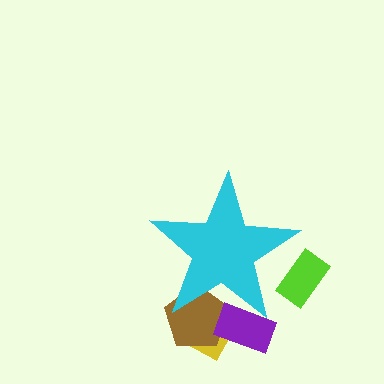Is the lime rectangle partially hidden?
Yes, the lime rectangle is partially hidden behind the cyan star.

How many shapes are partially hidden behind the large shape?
4 shapes are partially hidden.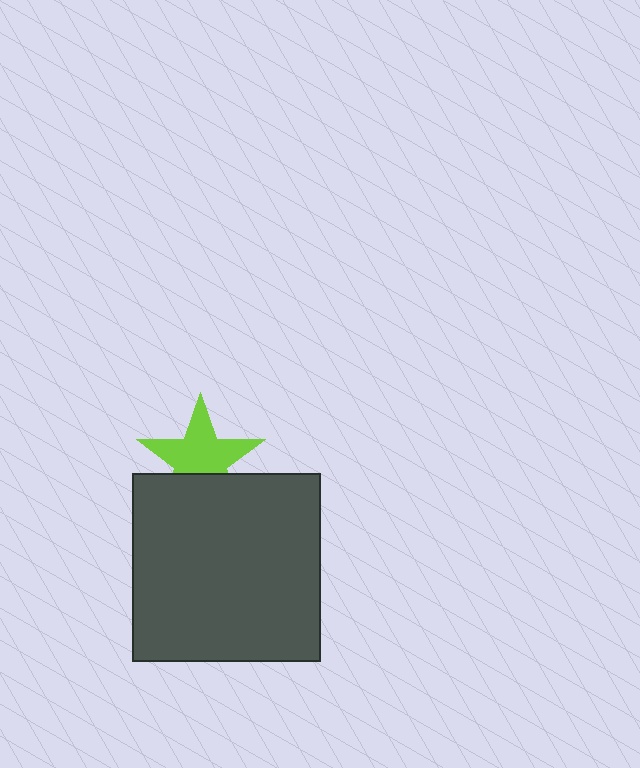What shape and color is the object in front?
The object in front is a dark gray square.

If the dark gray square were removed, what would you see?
You would see the complete lime star.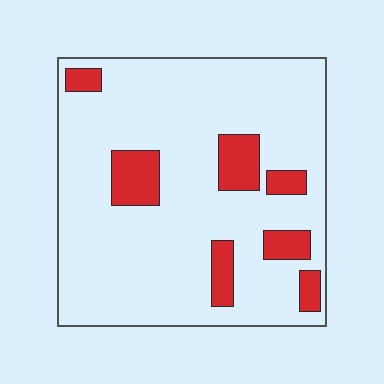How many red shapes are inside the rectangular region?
7.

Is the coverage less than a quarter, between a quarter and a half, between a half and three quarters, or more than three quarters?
Less than a quarter.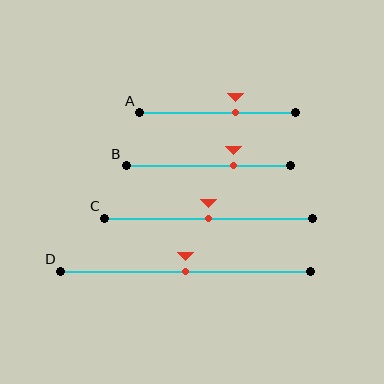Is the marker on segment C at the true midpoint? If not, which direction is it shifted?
Yes, the marker on segment C is at the true midpoint.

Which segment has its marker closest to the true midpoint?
Segment C has its marker closest to the true midpoint.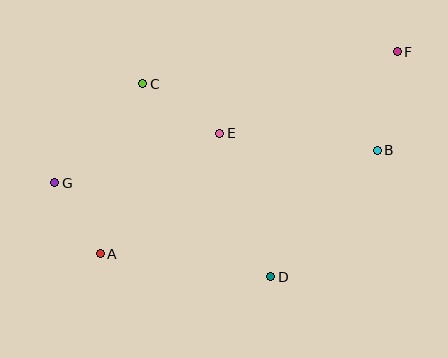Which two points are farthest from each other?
Points F and G are farthest from each other.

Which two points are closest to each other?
Points A and G are closest to each other.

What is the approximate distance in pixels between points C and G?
The distance between C and G is approximately 132 pixels.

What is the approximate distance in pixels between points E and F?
The distance between E and F is approximately 195 pixels.